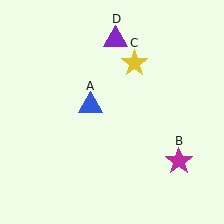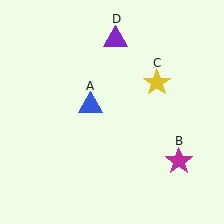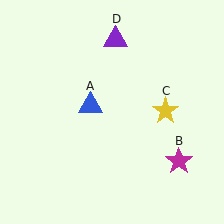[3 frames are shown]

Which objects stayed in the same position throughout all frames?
Blue triangle (object A) and magenta star (object B) and purple triangle (object D) remained stationary.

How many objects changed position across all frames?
1 object changed position: yellow star (object C).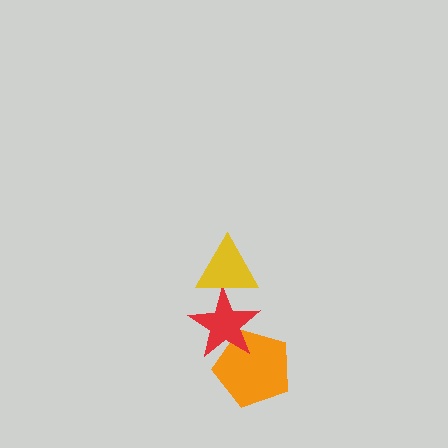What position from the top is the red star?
The red star is 2nd from the top.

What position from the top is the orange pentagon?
The orange pentagon is 3rd from the top.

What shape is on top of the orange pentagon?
The red star is on top of the orange pentagon.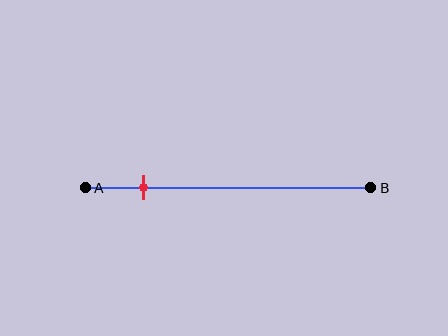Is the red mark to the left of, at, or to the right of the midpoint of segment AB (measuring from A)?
The red mark is to the left of the midpoint of segment AB.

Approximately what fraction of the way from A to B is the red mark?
The red mark is approximately 20% of the way from A to B.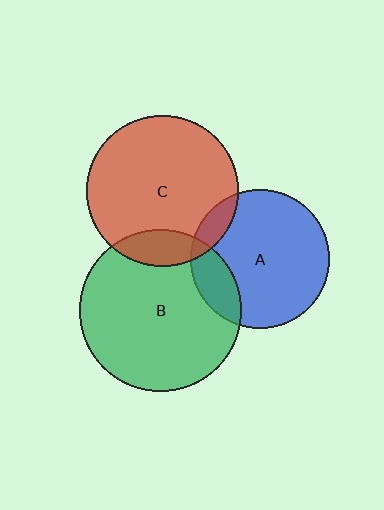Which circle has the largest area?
Circle B (green).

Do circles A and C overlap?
Yes.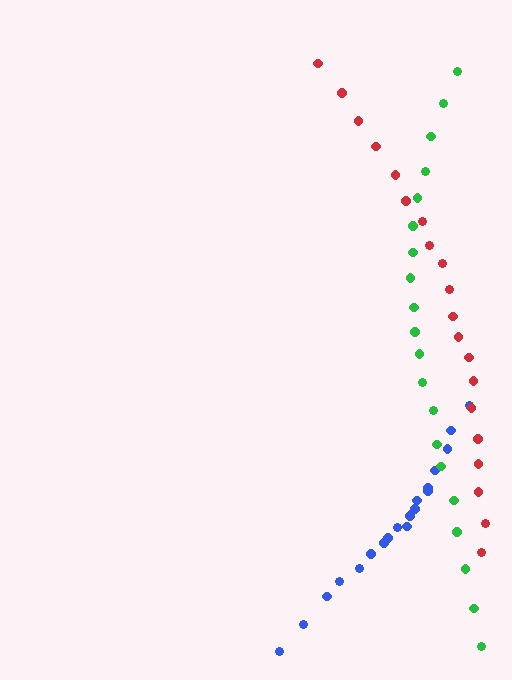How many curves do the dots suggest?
There are 3 distinct paths.